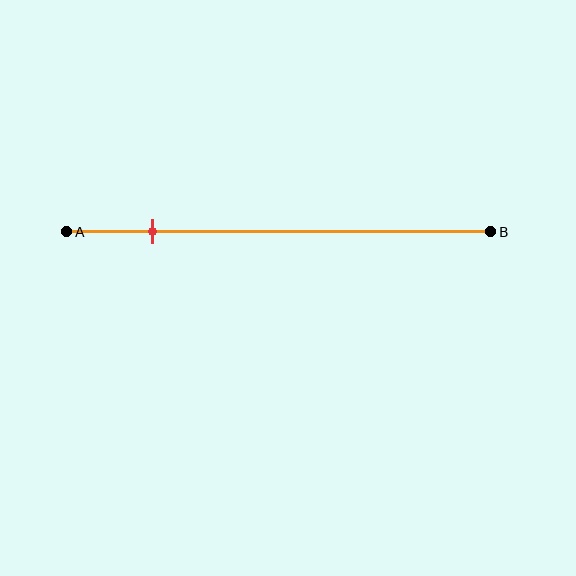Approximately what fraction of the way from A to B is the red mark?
The red mark is approximately 20% of the way from A to B.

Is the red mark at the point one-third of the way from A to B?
No, the mark is at about 20% from A, not at the 33% one-third point.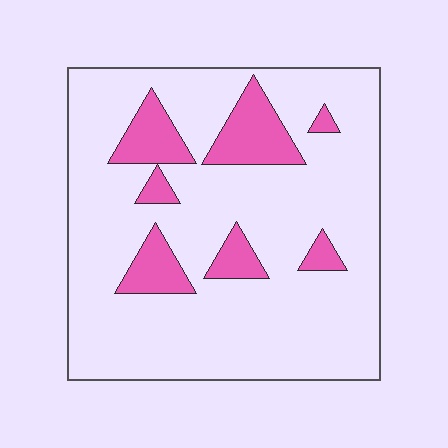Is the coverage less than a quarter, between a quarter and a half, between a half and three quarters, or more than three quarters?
Less than a quarter.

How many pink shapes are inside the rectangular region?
7.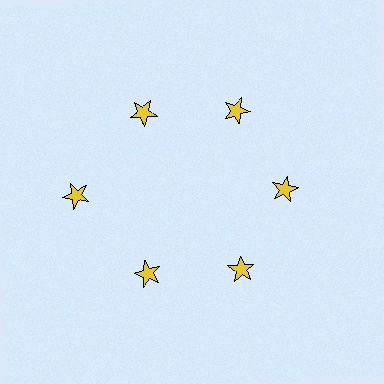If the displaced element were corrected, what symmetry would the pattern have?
It would have 6-fold rotational symmetry — the pattern would map onto itself every 60 degrees.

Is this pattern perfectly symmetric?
No. The 6 yellow stars are arranged in a ring, but one element near the 9 o'clock position is pushed outward from the center, breaking the 6-fold rotational symmetry.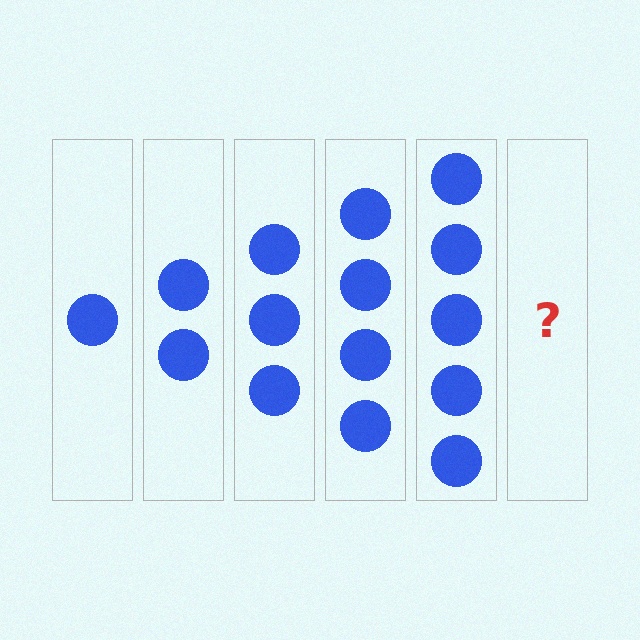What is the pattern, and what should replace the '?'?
The pattern is that each step adds one more circle. The '?' should be 6 circles.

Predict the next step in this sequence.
The next step is 6 circles.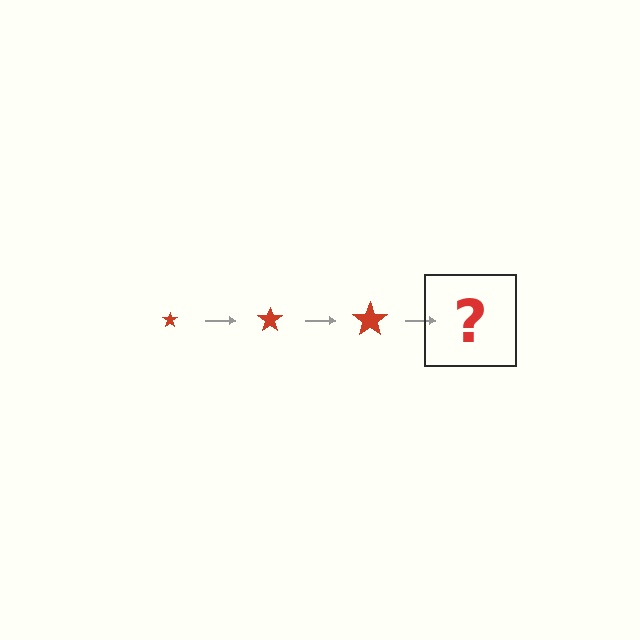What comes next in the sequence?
The next element should be a red star, larger than the previous one.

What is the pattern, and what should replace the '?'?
The pattern is that the star gets progressively larger each step. The '?' should be a red star, larger than the previous one.